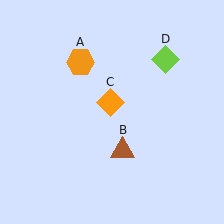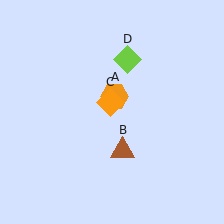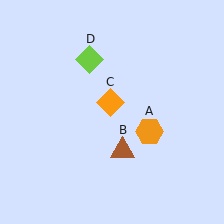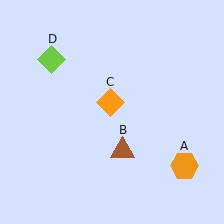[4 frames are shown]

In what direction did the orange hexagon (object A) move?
The orange hexagon (object A) moved down and to the right.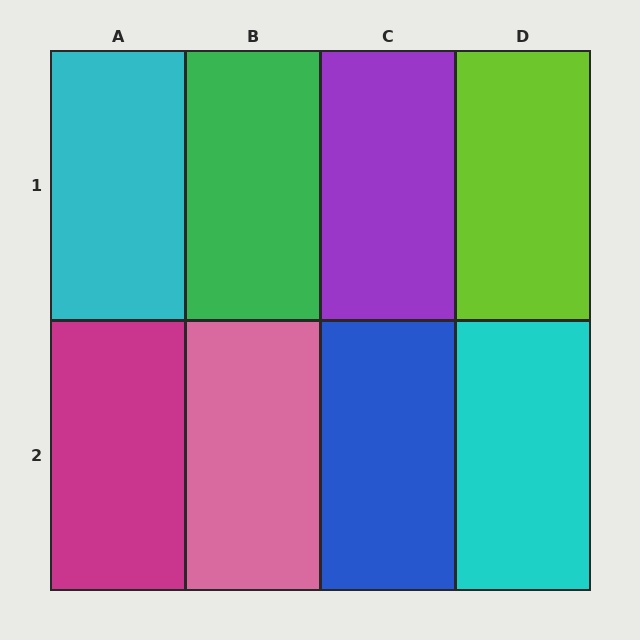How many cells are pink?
1 cell is pink.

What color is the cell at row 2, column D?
Cyan.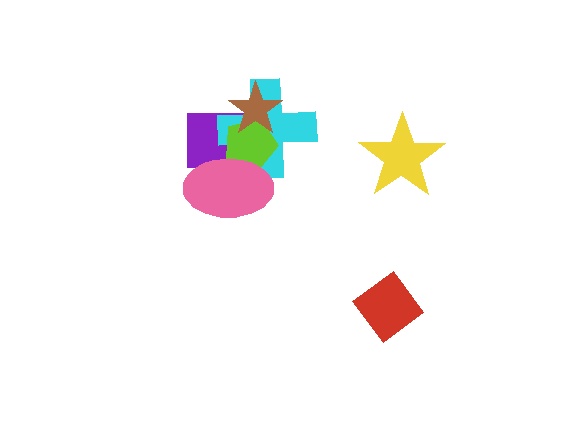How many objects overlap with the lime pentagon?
4 objects overlap with the lime pentagon.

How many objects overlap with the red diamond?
0 objects overlap with the red diamond.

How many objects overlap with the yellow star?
0 objects overlap with the yellow star.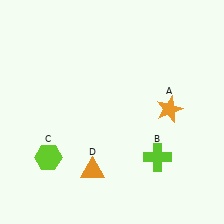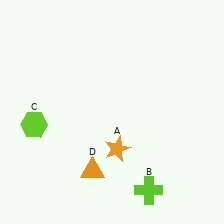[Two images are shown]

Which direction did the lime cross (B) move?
The lime cross (B) moved down.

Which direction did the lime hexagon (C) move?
The lime hexagon (C) moved up.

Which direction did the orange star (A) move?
The orange star (A) moved left.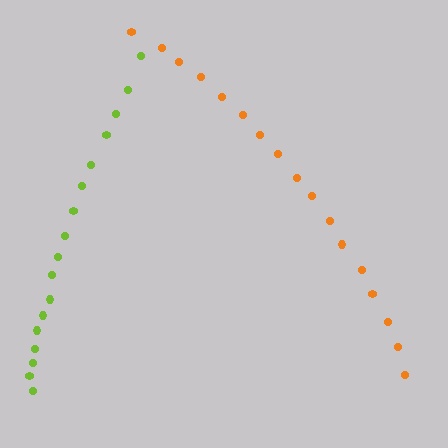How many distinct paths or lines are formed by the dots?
There are 2 distinct paths.